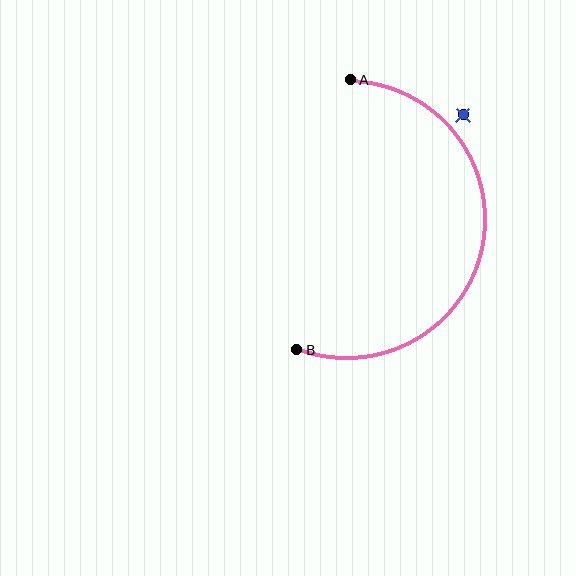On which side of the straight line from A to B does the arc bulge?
The arc bulges to the right of the straight line connecting A and B.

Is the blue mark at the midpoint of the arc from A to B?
No — the blue mark does not lie on the arc at all. It sits slightly outside the curve.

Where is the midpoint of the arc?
The arc midpoint is the point on the curve farthest from the straight line joining A and B. It sits to the right of that line.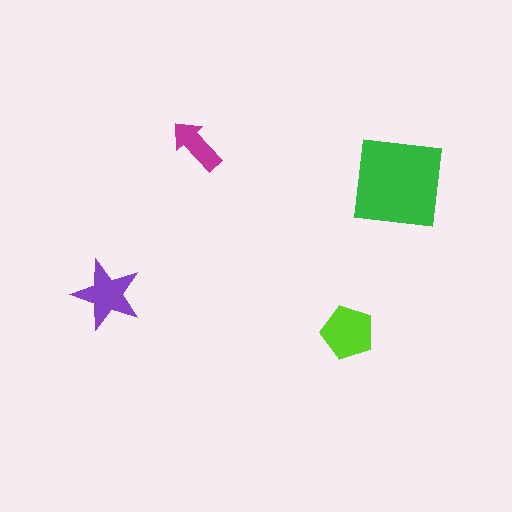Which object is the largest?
The green square.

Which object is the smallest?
The magenta arrow.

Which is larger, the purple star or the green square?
The green square.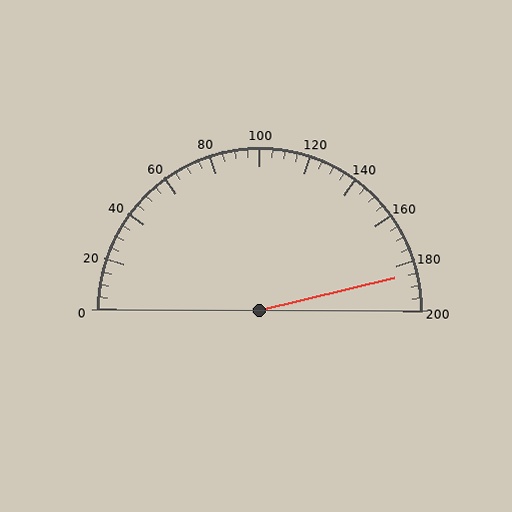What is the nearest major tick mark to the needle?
The nearest major tick mark is 180.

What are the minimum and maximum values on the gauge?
The gauge ranges from 0 to 200.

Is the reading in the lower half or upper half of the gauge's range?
The reading is in the upper half of the range (0 to 200).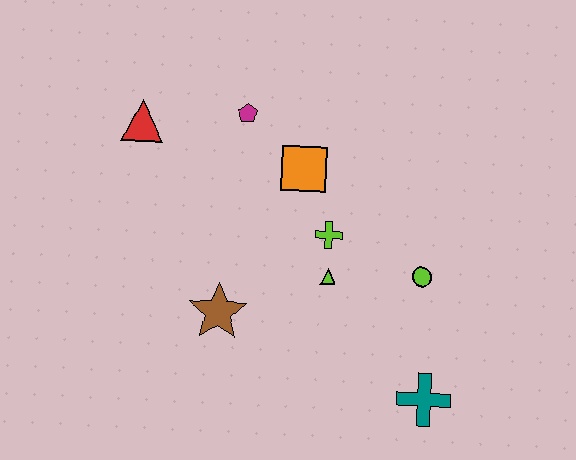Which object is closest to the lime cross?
The lime triangle is closest to the lime cross.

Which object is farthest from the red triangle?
The teal cross is farthest from the red triangle.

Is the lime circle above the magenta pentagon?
No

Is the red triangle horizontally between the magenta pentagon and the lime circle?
No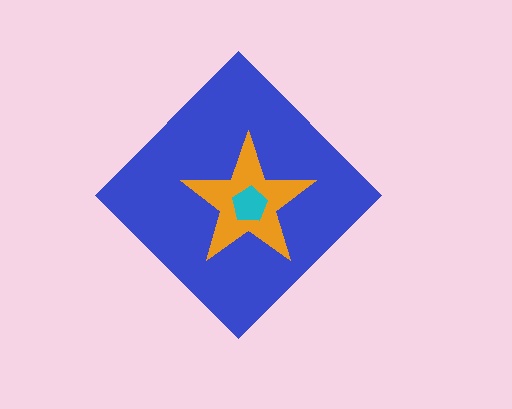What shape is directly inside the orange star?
The cyan pentagon.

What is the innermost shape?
The cyan pentagon.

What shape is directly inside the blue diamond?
The orange star.